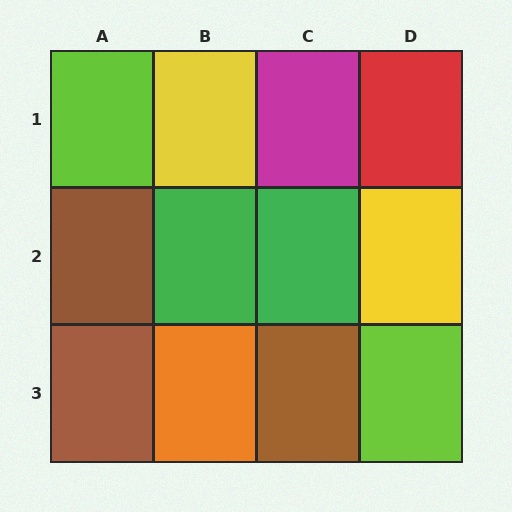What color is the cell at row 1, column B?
Yellow.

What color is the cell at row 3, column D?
Lime.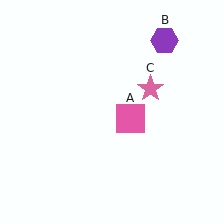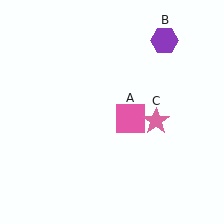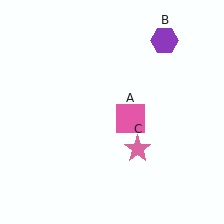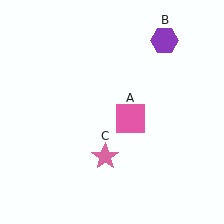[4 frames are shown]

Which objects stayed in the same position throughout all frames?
Pink square (object A) and purple hexagon (object B) remained stationary.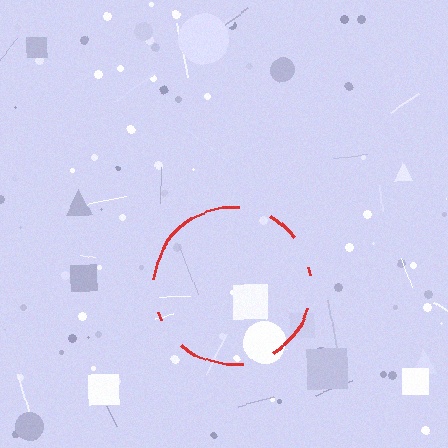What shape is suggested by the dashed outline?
The dashed outline suggests a circle.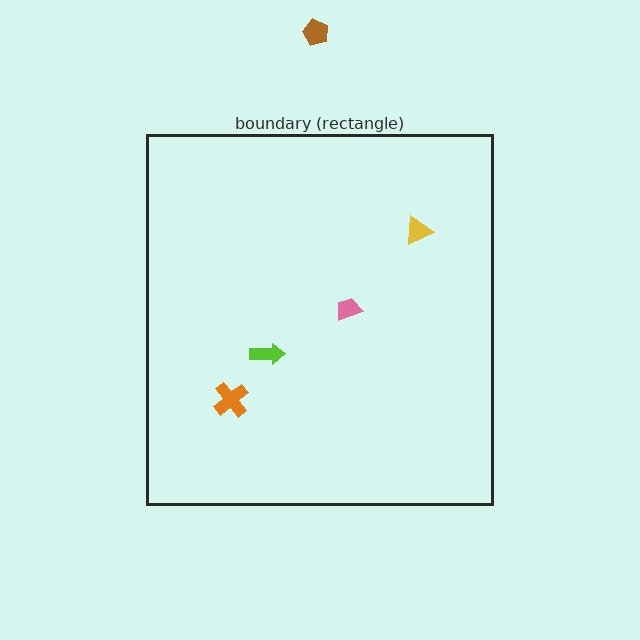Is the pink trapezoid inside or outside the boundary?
Inside.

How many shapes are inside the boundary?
4 inside, 1 outside.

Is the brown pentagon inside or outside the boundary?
Outside.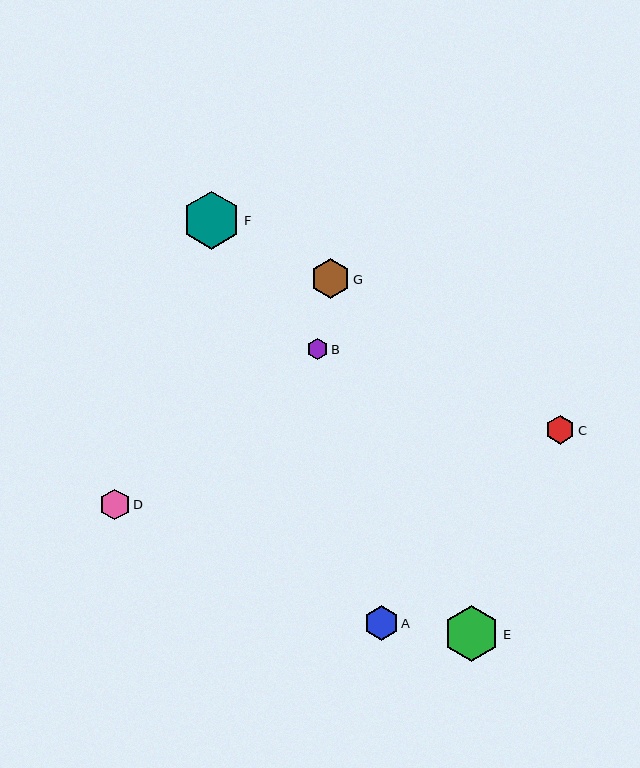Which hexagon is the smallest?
Hexagon B is the smallest with a size of approximately 22 pixels.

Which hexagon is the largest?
Hexagon F is the largest with a size of approximately 58 pixels.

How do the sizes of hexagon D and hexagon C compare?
Hexagon D and hexagon C are approximately the same size.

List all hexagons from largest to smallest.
From largest to smallest: F, E, G, A, D, C, B.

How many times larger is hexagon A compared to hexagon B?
Hexagon A is approximately 1.6 times the size of hexagon B.